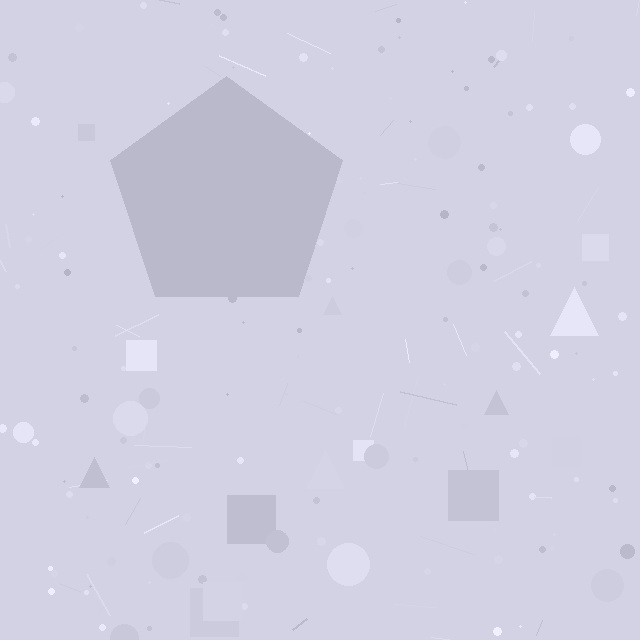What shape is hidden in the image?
A pentagon is hidden in the image.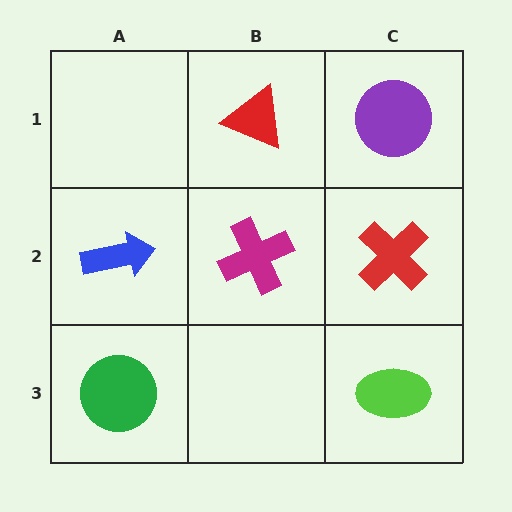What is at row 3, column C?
A lime ellipse.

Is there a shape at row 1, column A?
No, that cell is empty.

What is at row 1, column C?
A purple circle.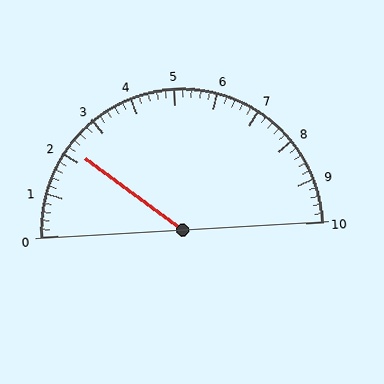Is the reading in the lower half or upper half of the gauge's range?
The reading is in the lower half of the range (0 to 10).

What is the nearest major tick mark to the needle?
The nearest major tick mark is 2.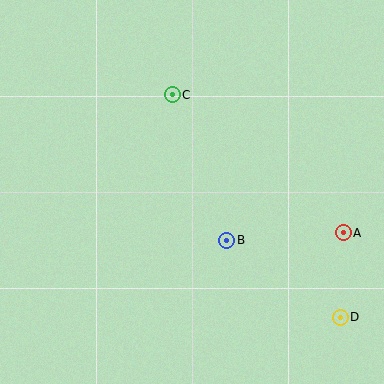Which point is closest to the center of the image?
Point B at (227, 240) is closest to the center.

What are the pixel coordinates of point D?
Point D is at (340, 317).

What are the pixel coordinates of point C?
Point C is at (172, 95).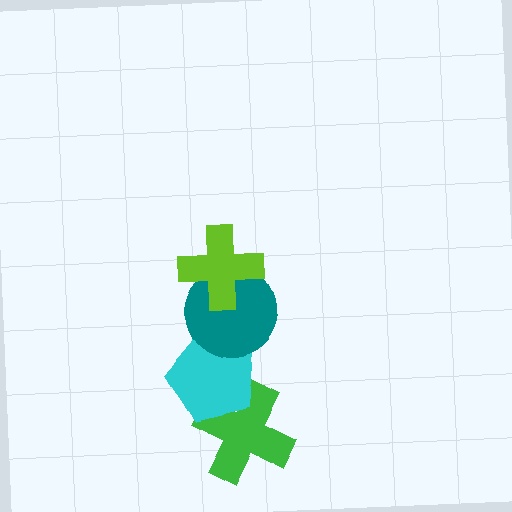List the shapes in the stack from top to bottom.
From top to bottom: the lime cross, the teal circle, the cyan pentagon, the green cross.